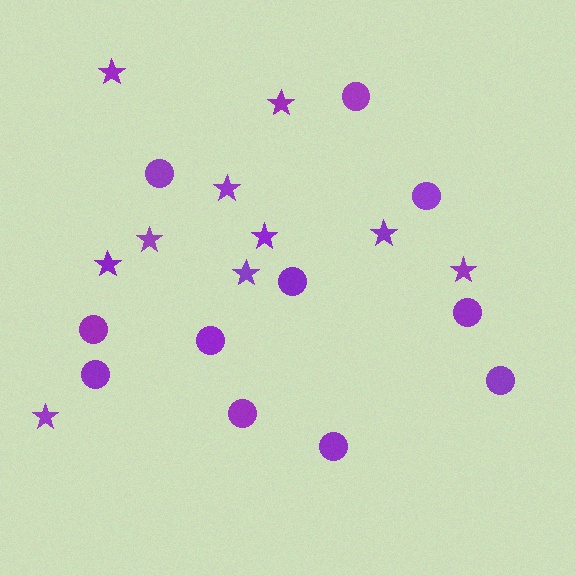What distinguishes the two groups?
There are 2 groups: one group of stars (10) and one group of circles (11).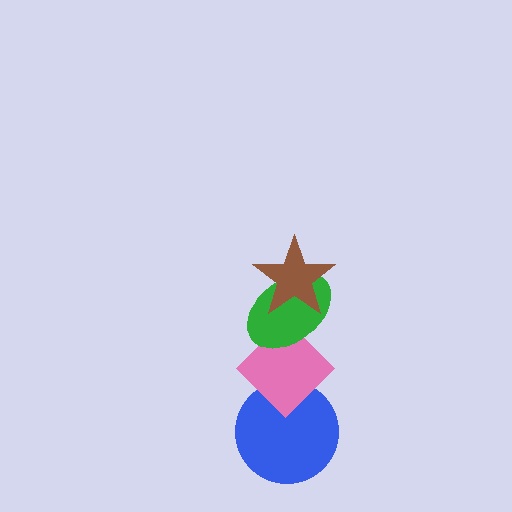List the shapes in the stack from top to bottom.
From top to bottom: the brown star, the green ellipse, the pink diamond, the blue circle.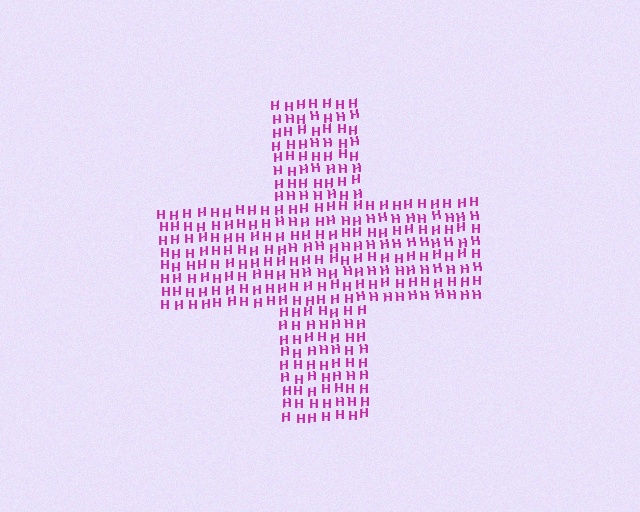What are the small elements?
The small elements are letter H's.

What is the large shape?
The large shape is a cross.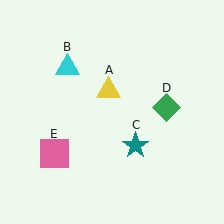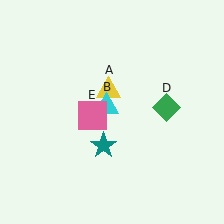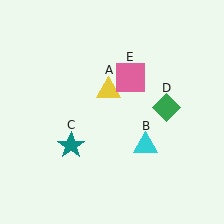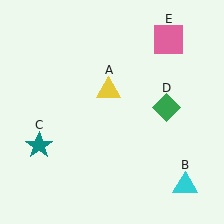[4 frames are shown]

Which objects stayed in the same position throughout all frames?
Yellow triangle (object A) and green diamond (object D) remained stationary.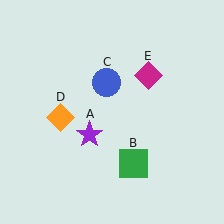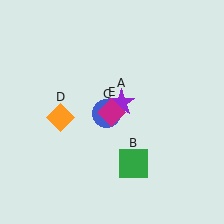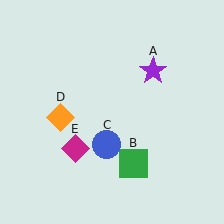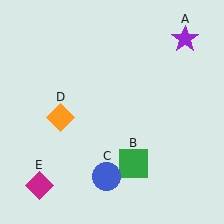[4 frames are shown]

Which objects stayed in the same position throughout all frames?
Green square (object B) and orange diamond (object D) remained stationary.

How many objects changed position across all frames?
3 objects changed position: purple star (object A), blue circle (object C), magenta diamond (object E).